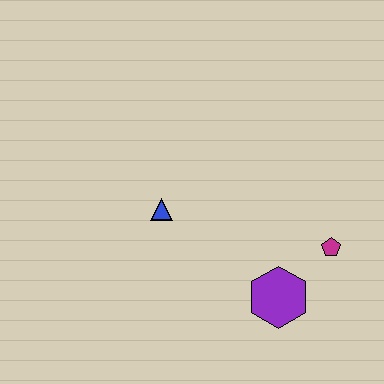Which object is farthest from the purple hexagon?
The blue triangle is farthest from the purple hexagon.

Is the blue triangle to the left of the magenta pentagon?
Yes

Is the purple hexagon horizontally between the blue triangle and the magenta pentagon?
Yes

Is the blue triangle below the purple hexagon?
No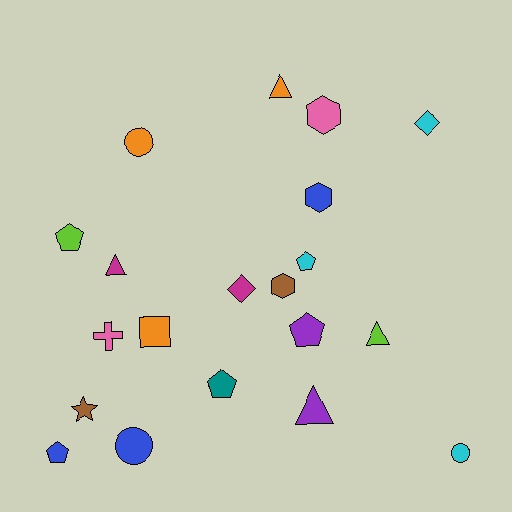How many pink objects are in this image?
There are 2 pink objects.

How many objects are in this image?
There are 20 objects.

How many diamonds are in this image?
There are 2 diamonds.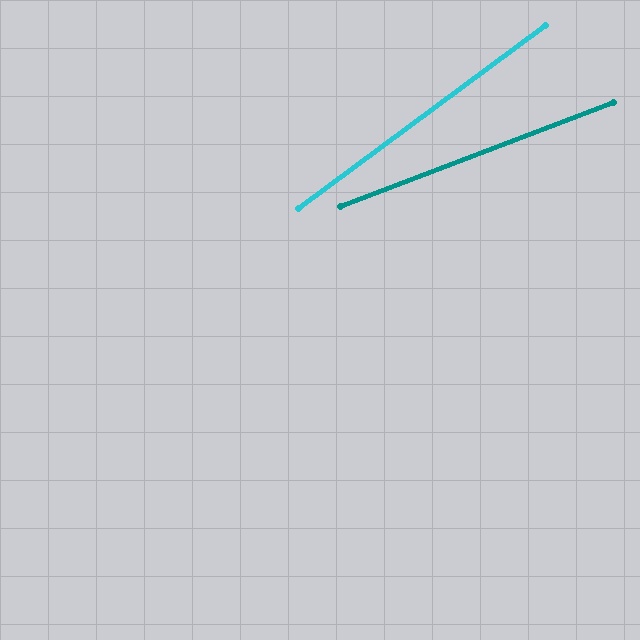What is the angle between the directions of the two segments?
Approximately 16 degrees.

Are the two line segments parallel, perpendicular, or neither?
Neither parallel nor perpendicular — they differ by about 16°.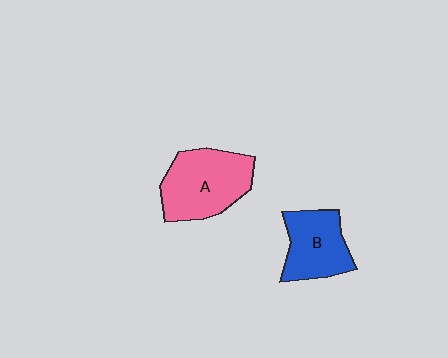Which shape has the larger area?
Shape A (pink).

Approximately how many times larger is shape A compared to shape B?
Approximately 1.3 times.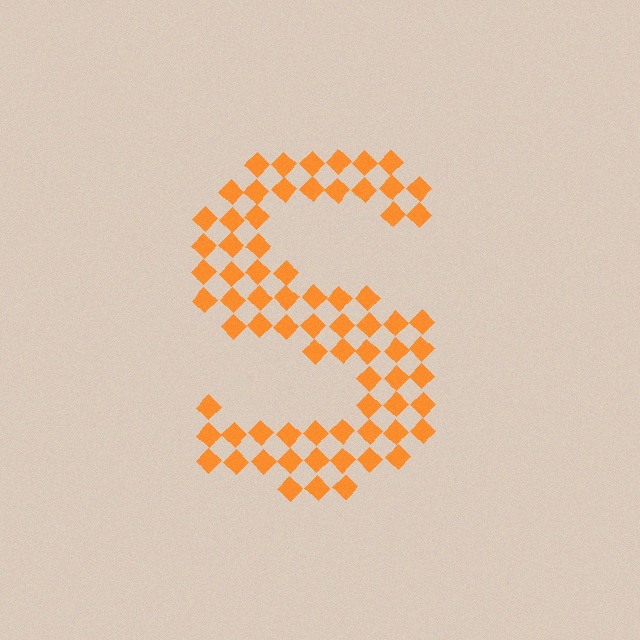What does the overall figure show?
The overall figure shows the letter S.